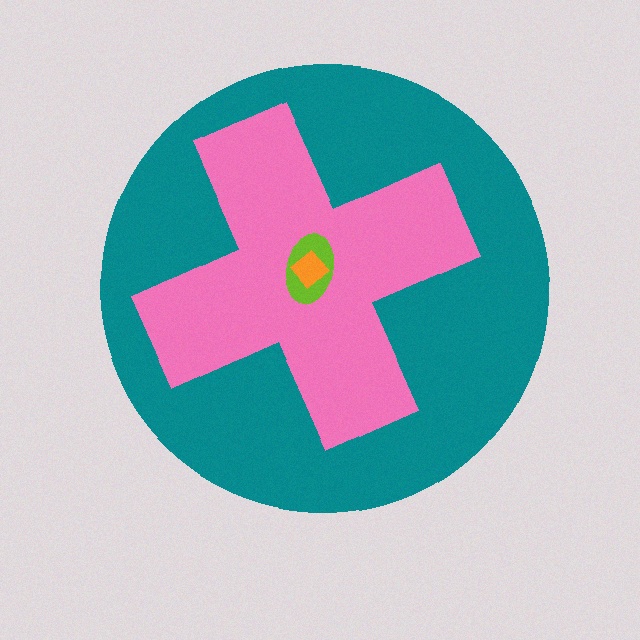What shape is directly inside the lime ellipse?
The orange diamond.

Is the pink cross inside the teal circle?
Yes.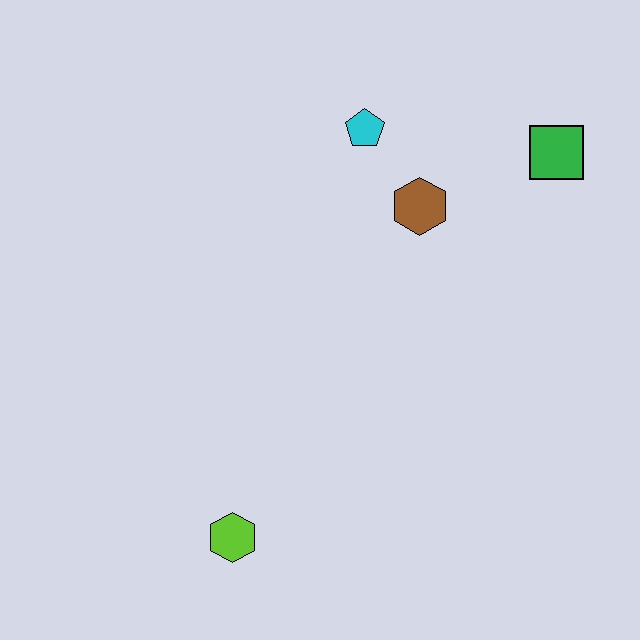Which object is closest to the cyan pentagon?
The brown hexagon is closest to the cyan pentagon.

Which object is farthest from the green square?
The lime hexagon is farthest from the green square.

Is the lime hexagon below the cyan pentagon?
Yes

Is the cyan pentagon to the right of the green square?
No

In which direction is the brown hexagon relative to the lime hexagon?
The brown hexagon is above the lime hexagon.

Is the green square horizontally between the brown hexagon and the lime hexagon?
No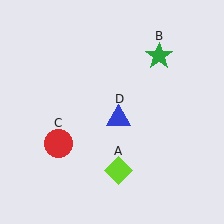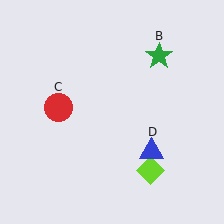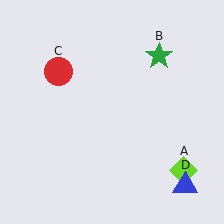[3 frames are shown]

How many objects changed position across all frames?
3 objects changed position: lime diamond (object A), red circle (object C), blue triangle (object D).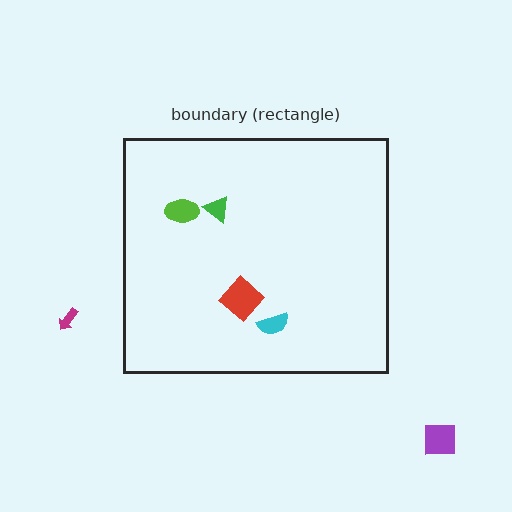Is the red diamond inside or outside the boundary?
Inside.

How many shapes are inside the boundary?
4 inside, 2 outside.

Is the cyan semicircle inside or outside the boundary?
Inside.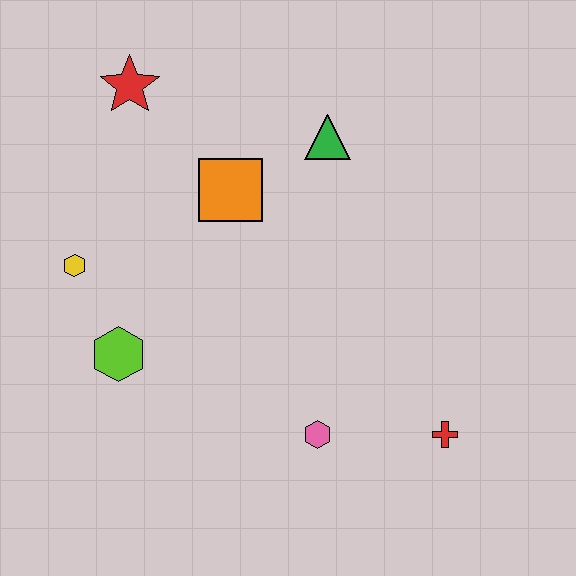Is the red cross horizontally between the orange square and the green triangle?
No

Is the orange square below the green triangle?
Yes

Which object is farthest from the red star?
The red cross is farthest from the red star.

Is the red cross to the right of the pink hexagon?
Yes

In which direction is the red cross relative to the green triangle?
The red cross is below the green triangle.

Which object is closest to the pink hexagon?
The red cross is closest to the pink hexagon.